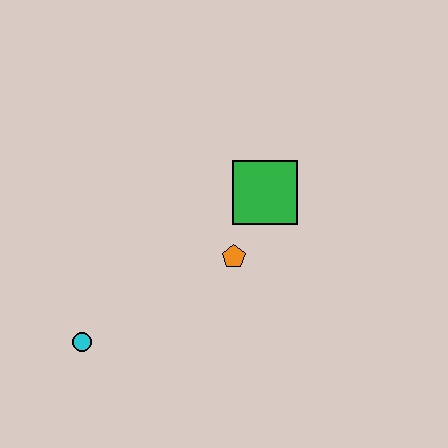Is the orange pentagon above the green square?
No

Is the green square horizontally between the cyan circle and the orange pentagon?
No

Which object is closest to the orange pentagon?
The green square is closest to the orange pentagon.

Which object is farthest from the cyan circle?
The green square is farthest from the cyan circle.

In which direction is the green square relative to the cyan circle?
The green square is to the right of the cyan circle.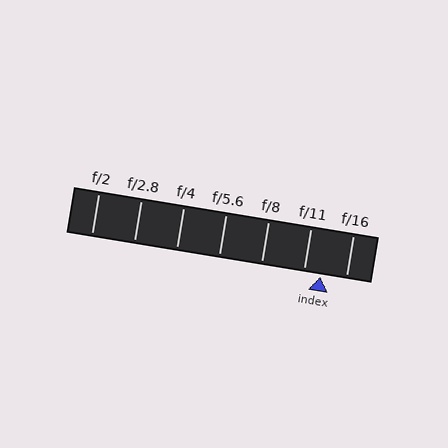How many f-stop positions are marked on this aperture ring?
There are 7 f-stop positions marked.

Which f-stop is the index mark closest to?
The index mark is closest to f/11.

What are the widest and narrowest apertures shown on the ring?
The widest aperture shown is f/2 and the narrowest is f/16.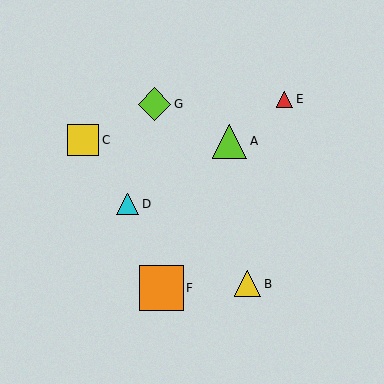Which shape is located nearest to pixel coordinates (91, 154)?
The yellow square (labeled C) at (83, 140) is nearest to that location.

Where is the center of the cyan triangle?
The center of the cyan triangle is at (128, 204).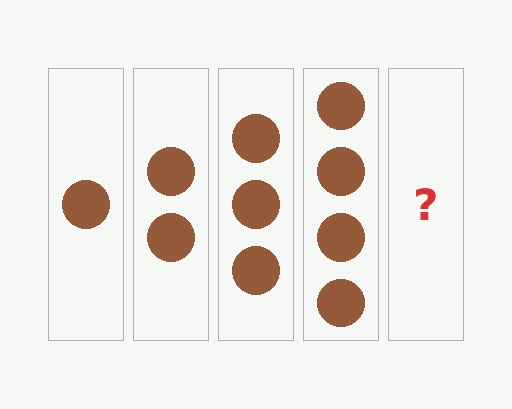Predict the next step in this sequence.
The next step is 5 circles.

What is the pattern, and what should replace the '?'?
The pattern is that each step adds one more circle. The '?' should be 5 circles.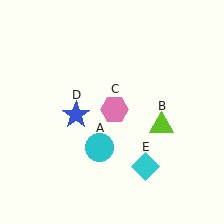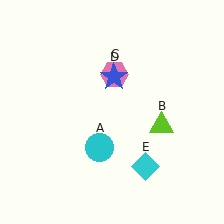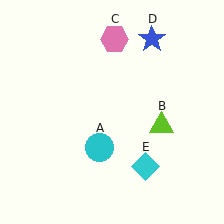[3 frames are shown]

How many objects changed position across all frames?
2 objects changed position: pink hexagon (object C), blue star (object D).